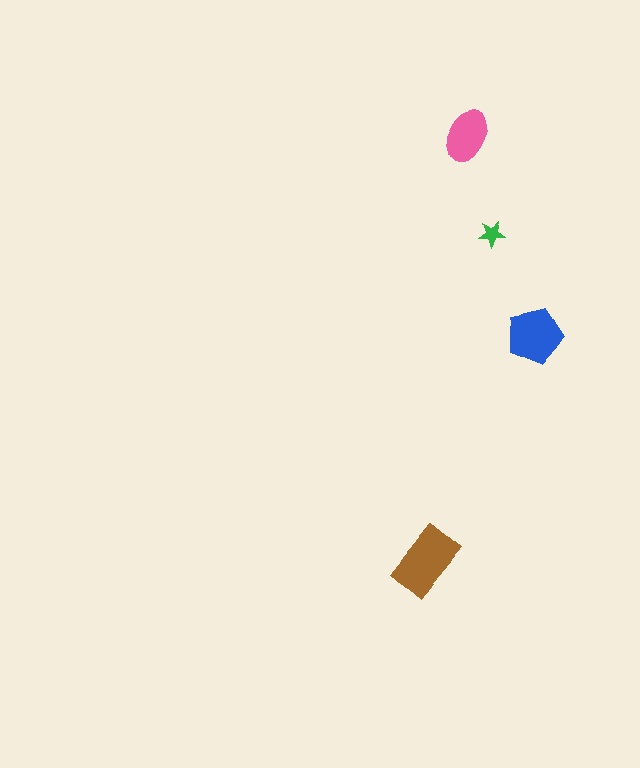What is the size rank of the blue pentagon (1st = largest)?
2nd.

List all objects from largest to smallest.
The brown rectangle, the blue pentagon, the pink ellipse, the green star.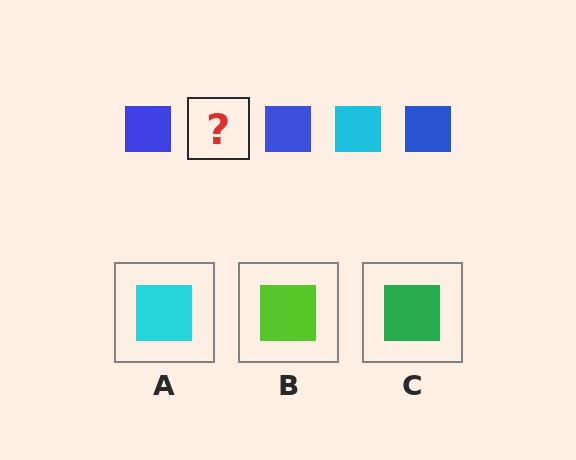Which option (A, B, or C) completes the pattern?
A.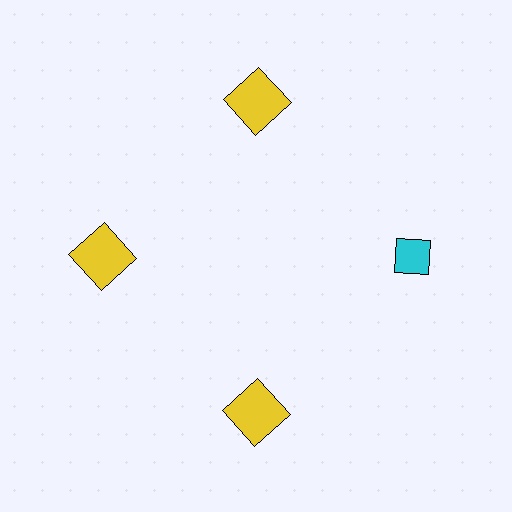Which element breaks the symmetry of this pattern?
The cyan diamond at roughly the 3 o'clock position breaks the symmetry. All other shapes are yellow squares.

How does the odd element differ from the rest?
It differs in both color (cyan instead of yellow) and shape (diamond instead of square).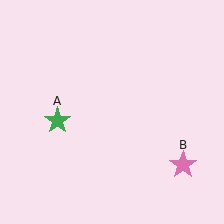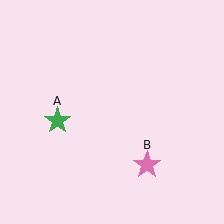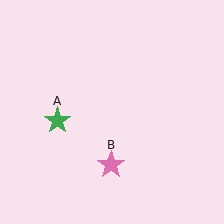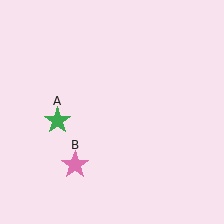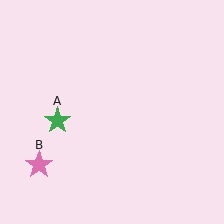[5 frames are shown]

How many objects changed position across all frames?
1 object changed position: pink star (object B).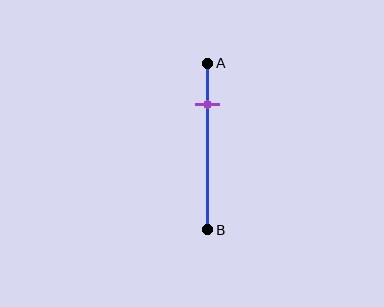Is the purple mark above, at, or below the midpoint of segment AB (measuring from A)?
The purple mark is above the midpoint of segment AB.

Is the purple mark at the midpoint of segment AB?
No, the mark is at about 25% from A, not at the 50% midpoint.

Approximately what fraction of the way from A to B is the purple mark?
The purple mark is approximately 25% of the way from A to B.